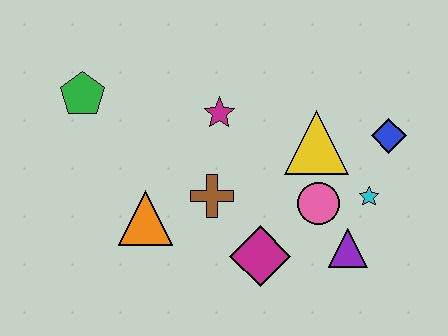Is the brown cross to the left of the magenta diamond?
Yes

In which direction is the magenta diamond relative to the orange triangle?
The magenta diamond is to the right of the orange triangle.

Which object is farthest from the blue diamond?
The green pentagon is farthest from the blue diamond.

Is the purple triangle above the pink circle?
No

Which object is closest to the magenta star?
The brown cross is closest to the magenta star.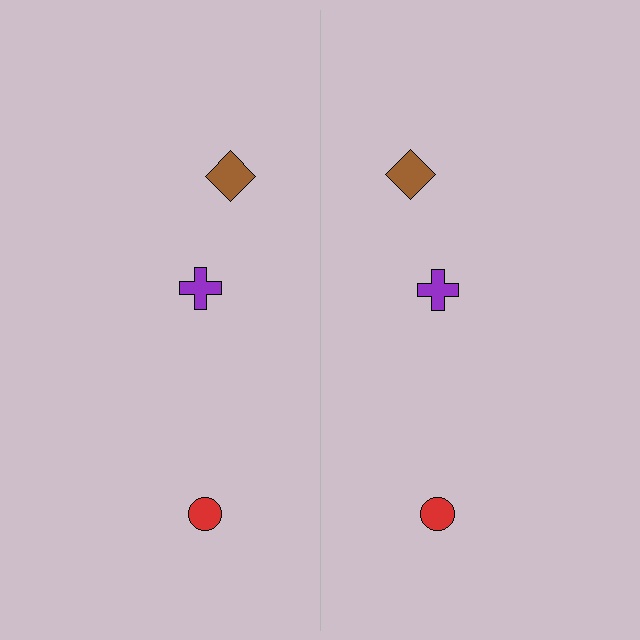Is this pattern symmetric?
Yes, this pattern has bilateral (reflection) symmetry.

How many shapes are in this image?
There are 6 shapes in this image.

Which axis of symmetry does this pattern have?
The pattern has a vertical axis of symmetry running through the center of the image.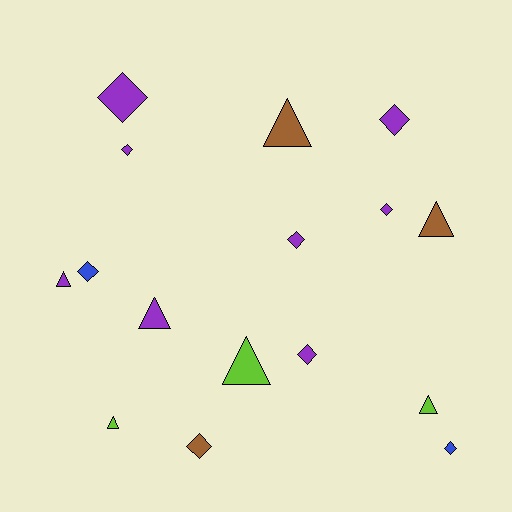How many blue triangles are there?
There are no blue triangles.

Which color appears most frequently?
Purple, with 8 objects.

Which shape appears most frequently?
Diamond, with 9 objects.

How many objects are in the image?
There are 16 objects.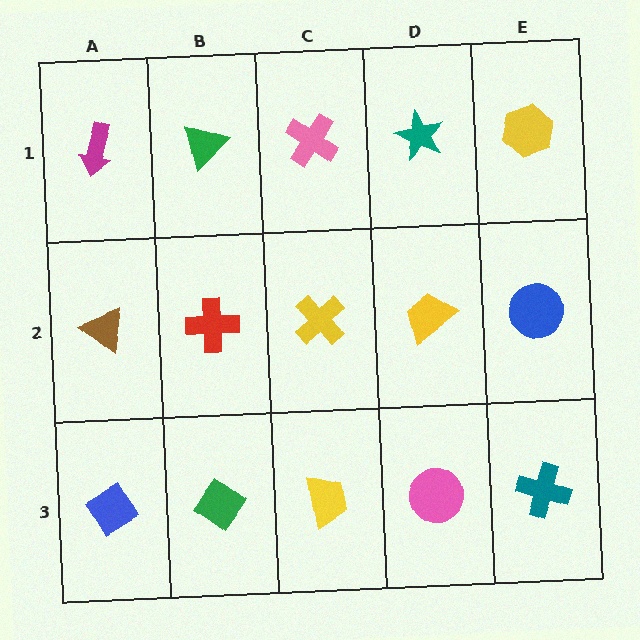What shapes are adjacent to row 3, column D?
A yellow trapezoid (row 2, column D), a yellow trapezoid (row 3, column C), a teal cross (row 3, column E).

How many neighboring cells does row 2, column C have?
4.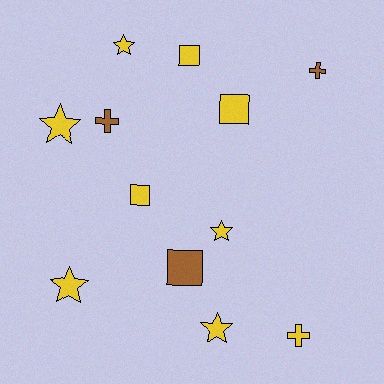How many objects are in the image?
There are 12 objects.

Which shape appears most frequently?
Star, with 5 objects.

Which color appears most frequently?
Yellow, with 9 objects.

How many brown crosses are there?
There are 2 brown crosses.